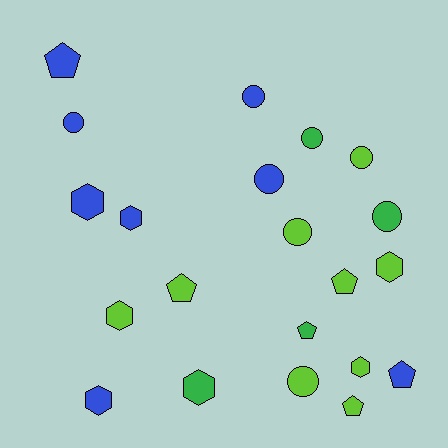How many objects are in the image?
There are 21 objects.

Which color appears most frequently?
Lime, with 9 objects.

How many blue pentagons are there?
There are 2 blue pentagons.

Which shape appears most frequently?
Circle, with 8 objects.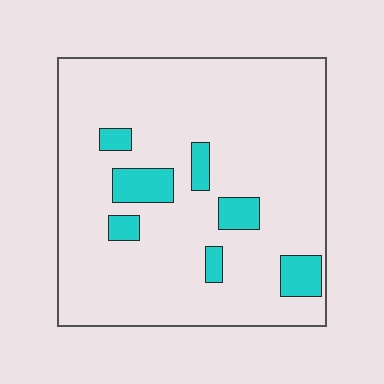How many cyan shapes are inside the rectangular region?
7.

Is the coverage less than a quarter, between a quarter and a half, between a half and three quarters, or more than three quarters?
Less than a quarter.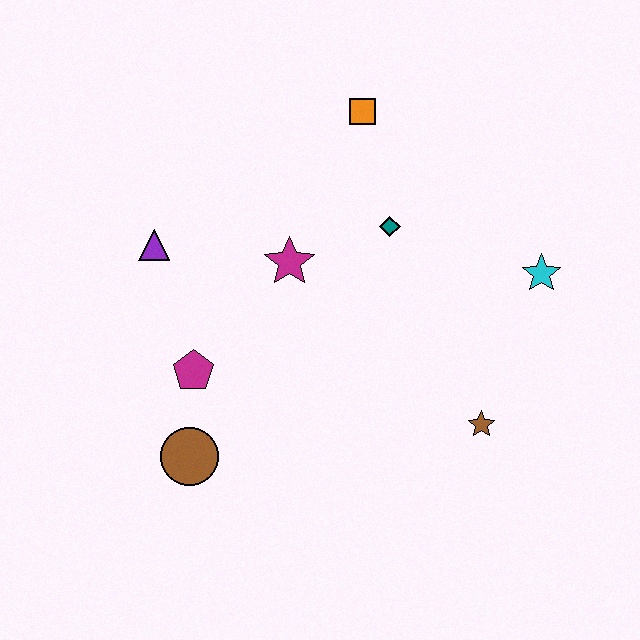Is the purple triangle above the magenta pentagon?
Yes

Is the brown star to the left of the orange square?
No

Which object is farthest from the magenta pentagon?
The cyan star is farthest from the magenta pentagon.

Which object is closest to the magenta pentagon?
The brown circle is closest to the magenta pentagon.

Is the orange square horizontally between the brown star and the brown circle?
Yes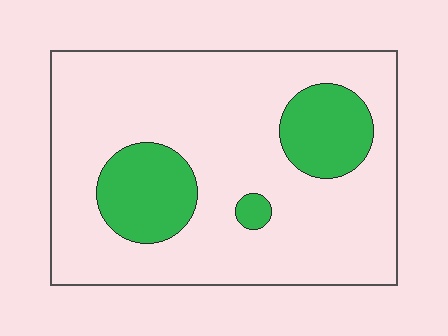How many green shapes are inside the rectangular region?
3.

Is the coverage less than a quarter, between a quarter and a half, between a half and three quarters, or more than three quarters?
Less than a quarter.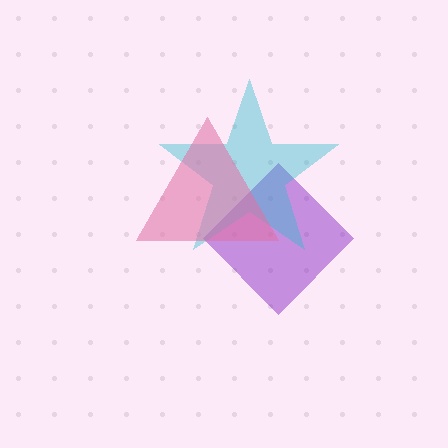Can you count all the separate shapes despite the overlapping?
Yes, there are 3 separate shapes.